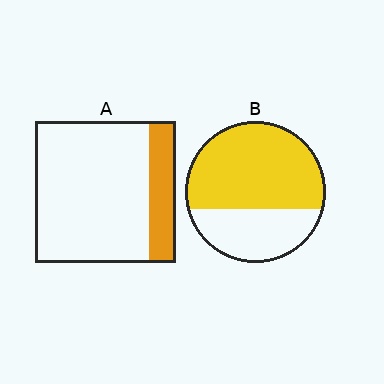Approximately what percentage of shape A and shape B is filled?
A is approximately 20% and B is approximately 65%.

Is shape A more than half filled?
No.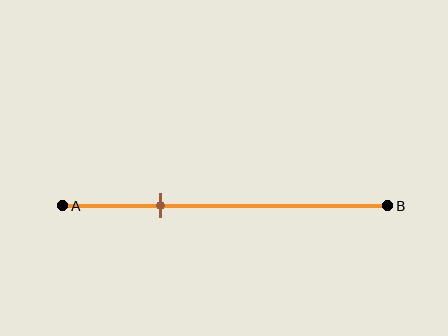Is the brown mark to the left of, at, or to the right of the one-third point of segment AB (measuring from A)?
The brown mark is to the left of the one-third point of segment AB.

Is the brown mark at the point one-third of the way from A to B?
No, the mark is at about 30% from A, not at the 33% one-third point.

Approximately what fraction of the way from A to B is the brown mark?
The brown mark is approximately 30% of the way from A to B.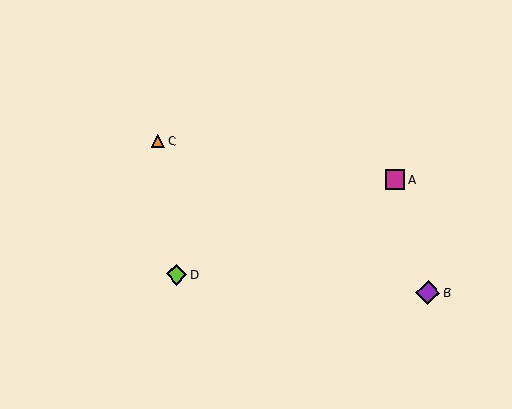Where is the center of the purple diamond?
The center of the purple diamond is at (428, 292).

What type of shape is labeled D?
Shape D is a lime diamond.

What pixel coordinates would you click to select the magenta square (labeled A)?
Click at (395, 179) to select the magenta square A.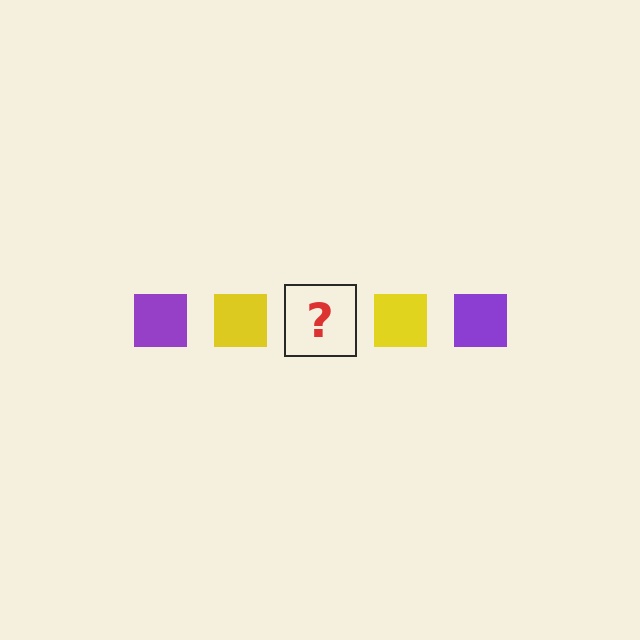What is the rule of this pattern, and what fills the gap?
The rule is that the pattern cycles through purple, yellow squares. The gap should be filled with a purple square.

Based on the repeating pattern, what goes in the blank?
The blank should be a purple square.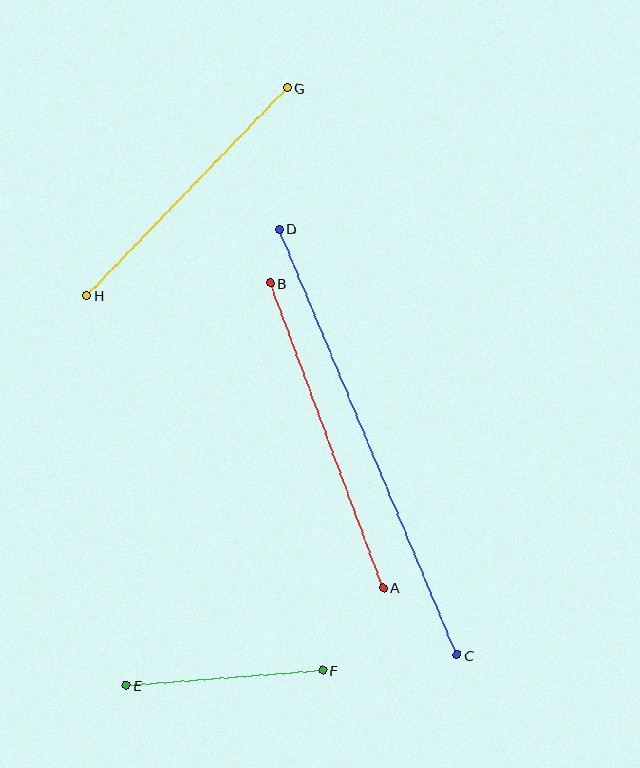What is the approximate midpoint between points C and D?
The midpoint is at approximately (368, 442) pixels.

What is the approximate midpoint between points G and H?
The midpoint is at approximately (187, 192) pixels.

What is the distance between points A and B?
The distance is approximately 325 pixels.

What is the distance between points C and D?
The distance is approximately 462 pixels.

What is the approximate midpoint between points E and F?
The midpoint is at approximately (224, 678) pixels.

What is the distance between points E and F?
The distance is approximately 197 pixels.